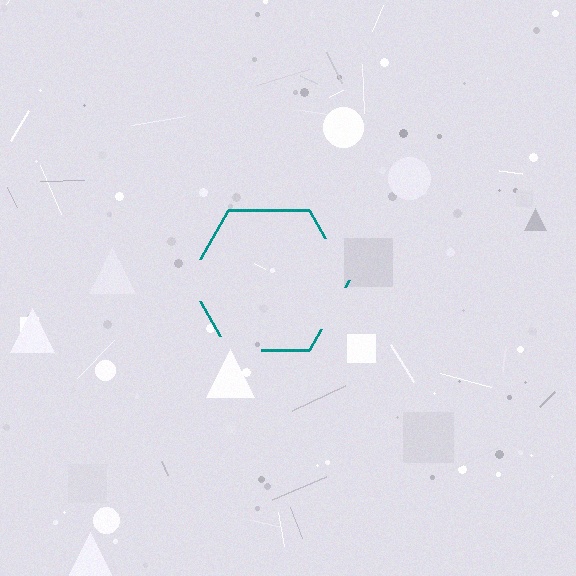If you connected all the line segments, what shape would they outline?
They would outline a hexagon.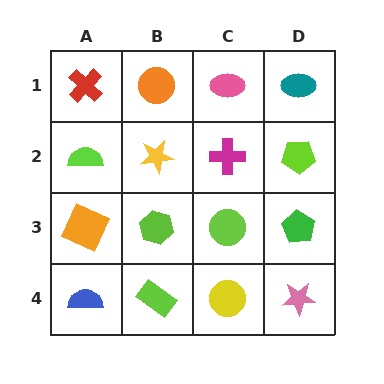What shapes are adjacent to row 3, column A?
A lime semicircle (row 2, column A), a blue semicircle (row 4, column A), a lime hexagon (row 3, column B).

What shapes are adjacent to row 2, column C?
A pink ellipse (row 1, column C), a lime circle (row 3, column C), a yellow star (row 2, column B), a lime pentagon (row 2, column D).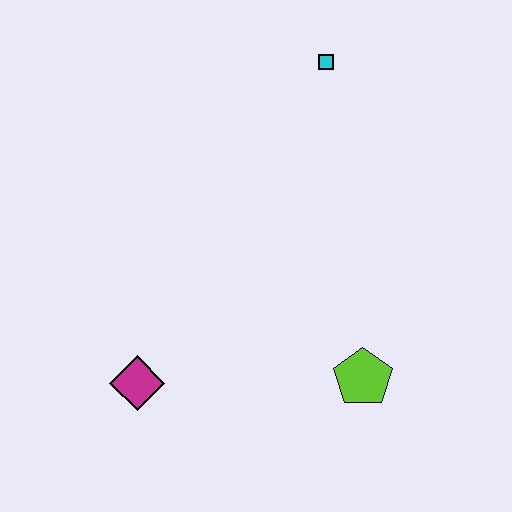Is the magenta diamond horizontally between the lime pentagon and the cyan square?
No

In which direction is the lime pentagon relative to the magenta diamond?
The lime pentagon is to the right of the magenta diamond.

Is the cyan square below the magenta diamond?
No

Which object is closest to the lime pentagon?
The magenta diamond is closest to the lime pentagon.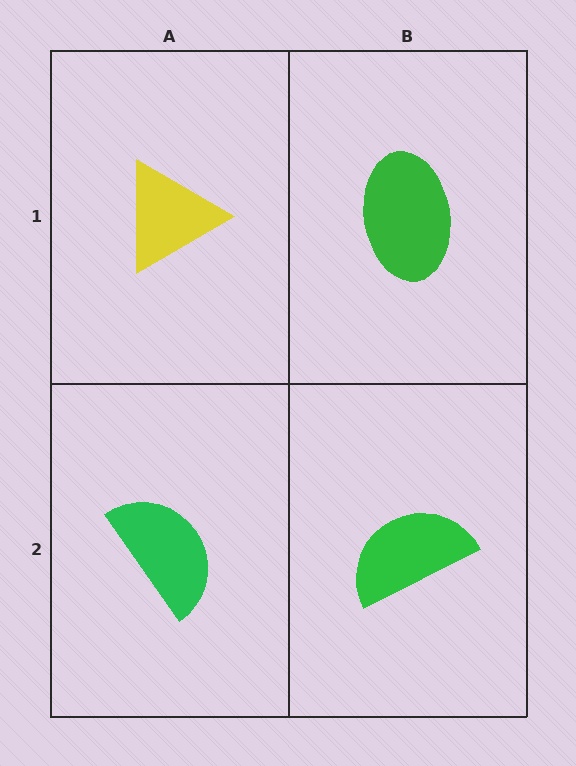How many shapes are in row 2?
2 shapes.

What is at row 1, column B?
A green ellipse.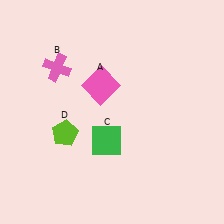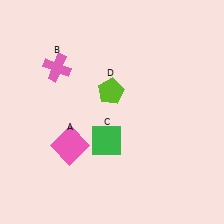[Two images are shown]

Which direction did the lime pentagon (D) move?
The lime pentagon (D) moved right.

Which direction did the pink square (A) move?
The pink square (A) moved down.